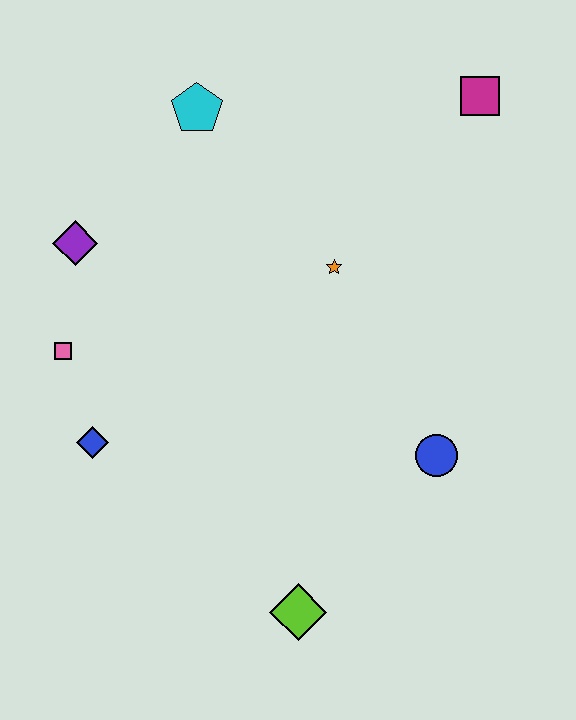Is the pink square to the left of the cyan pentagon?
Yes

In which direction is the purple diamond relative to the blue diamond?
The purple diamond is above the blue diamond.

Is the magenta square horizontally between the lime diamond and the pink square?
No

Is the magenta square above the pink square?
Yes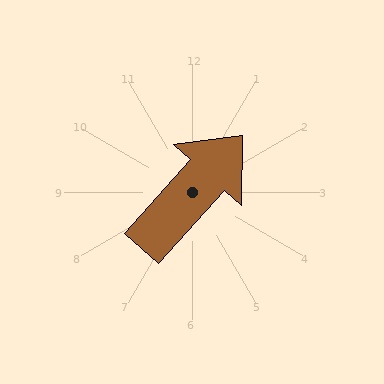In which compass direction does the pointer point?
Northeast.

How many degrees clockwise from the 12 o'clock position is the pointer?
Approximately 41 degrees.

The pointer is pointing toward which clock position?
Roughly 1 o'clock.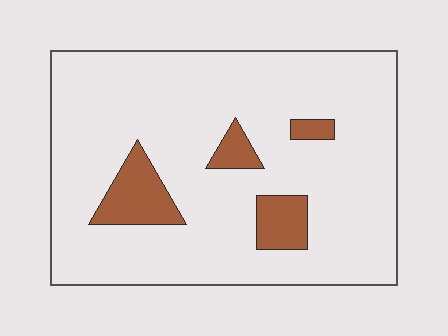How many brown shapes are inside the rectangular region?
4.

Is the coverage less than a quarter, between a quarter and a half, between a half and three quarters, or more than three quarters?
Less than a quarter.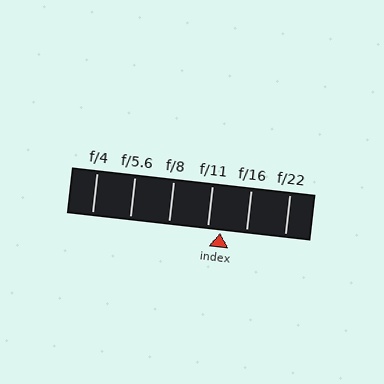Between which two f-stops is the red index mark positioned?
The index mark is between f/11 and f/16.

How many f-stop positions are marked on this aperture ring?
There are 6 f-stop positions marked.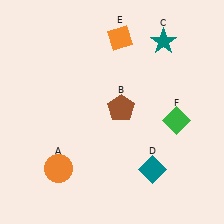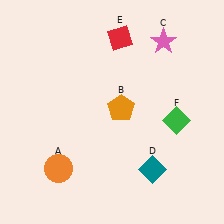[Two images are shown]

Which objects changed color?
B changed from brown to orange. C changed from teal to pink. E changed from orange to red.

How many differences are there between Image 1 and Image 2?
There are 3 differences between the two images.